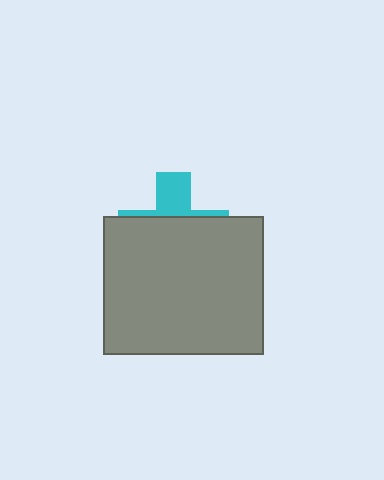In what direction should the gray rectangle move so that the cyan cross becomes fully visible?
The gray rectangle should move down. That is the shortest direction to clear the overlap and leave the cyan cross fully visible.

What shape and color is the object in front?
The object in front is a gray rectangle.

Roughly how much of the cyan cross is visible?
A small part of it is visible (roughly 30%).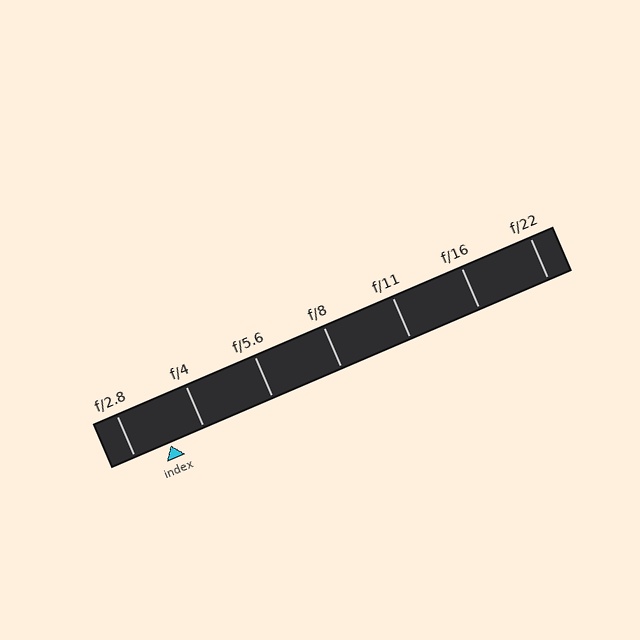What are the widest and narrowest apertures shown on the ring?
The widest aperture shown is f/2.8 and the narrowest is f/22.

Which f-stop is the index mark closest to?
The index mark is closest to f/4.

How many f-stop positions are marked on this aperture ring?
There are 7 f-stop positions marked.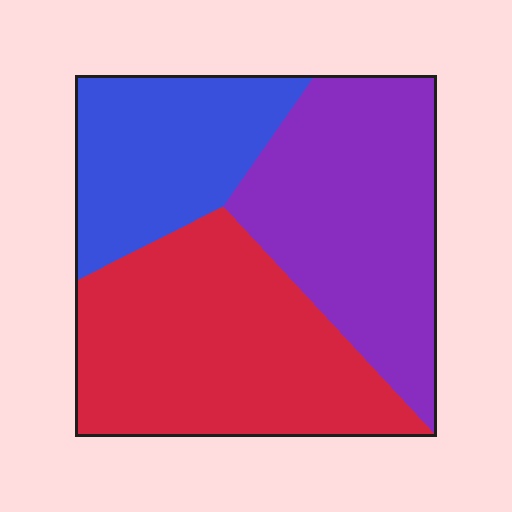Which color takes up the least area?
Blue, at roughly 25%.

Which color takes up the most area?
Red, at roughly 40%.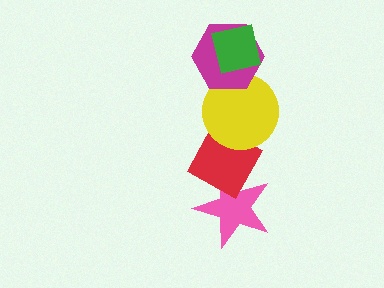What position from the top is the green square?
The green square is 1st from the top.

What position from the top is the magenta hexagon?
The magenta hexagon is 2nd from the top.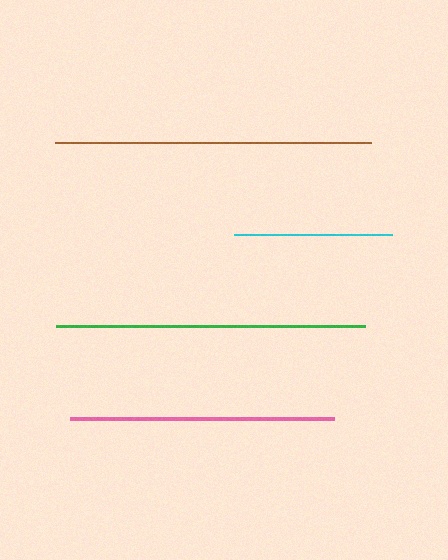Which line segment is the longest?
The brown line is the longest at approximately 316 pixels.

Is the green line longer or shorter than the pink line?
The green line is longer than the pink line.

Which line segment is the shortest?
The cyan line is the shortest at approximately 158 pixels.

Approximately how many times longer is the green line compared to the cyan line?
The green line is approximately 2.0 times the length of the cyan line.